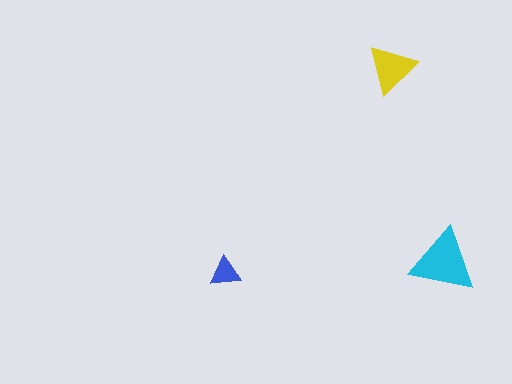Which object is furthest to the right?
The cyan triangle is rightmost.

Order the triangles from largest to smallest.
the cyan one, the yellow one, the blue one.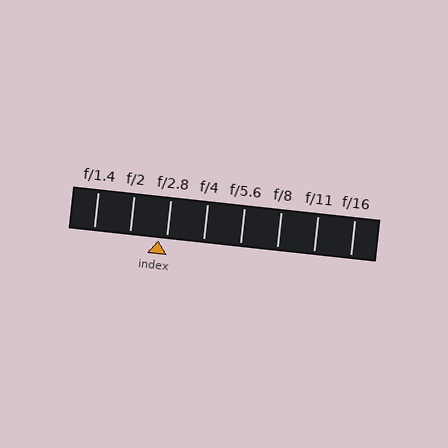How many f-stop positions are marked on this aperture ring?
There are 8 f-stop positions marked.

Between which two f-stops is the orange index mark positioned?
The index mark is between f/2 and f/2.8.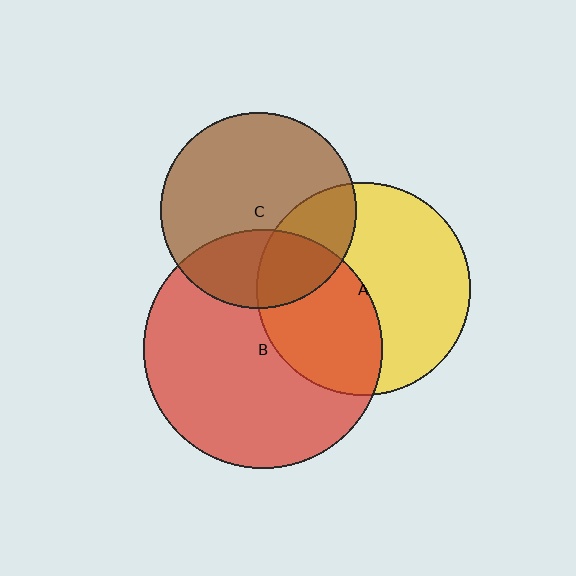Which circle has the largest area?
Circle B (red).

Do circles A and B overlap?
Yes.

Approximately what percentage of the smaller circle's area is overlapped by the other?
Approximately 40%.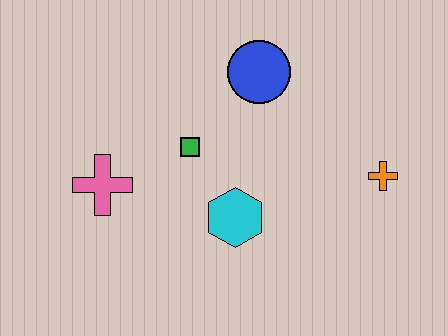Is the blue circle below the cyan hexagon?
No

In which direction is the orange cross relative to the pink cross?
The orange cross is to the right of the pink cross.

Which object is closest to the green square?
The cyan hexagon is closest to the green square.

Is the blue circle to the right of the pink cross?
Yes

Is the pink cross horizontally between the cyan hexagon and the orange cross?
No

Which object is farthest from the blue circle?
The pink cross is farthest from the blue circle.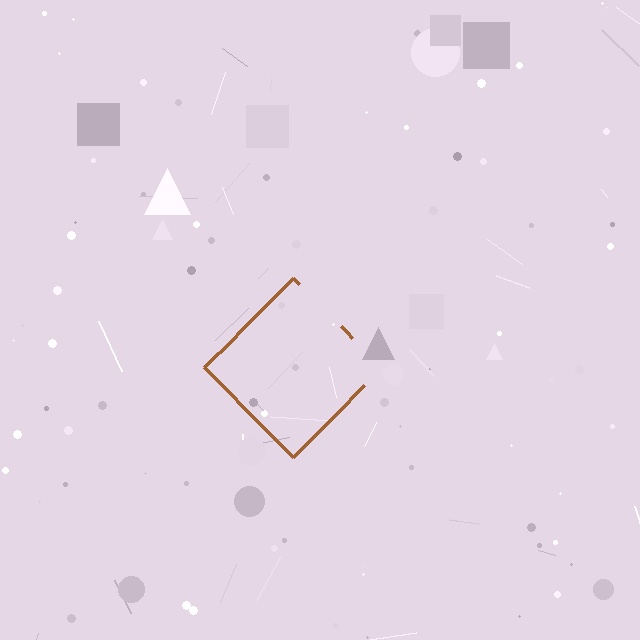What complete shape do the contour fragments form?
The contour fragments form a diamond.